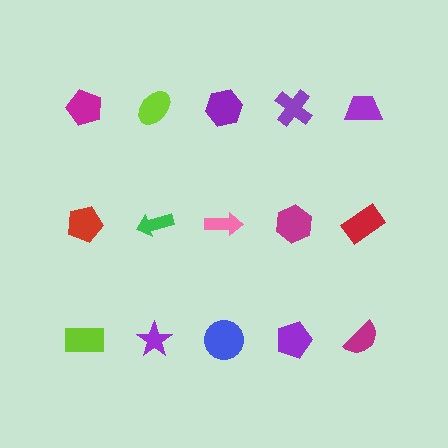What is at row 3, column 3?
A blue circle.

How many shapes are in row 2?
5 shapes.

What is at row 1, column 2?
A lime ellipse.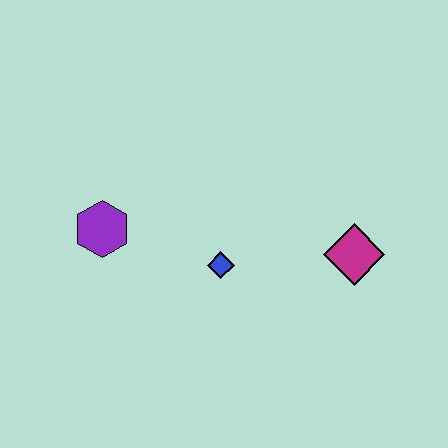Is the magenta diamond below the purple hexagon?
Yes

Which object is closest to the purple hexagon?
The blue diamond is closest to the purple hexagon.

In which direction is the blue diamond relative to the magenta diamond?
The blue diamond is to the left of the magenta diamond.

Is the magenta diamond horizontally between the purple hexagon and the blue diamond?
No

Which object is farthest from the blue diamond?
The magenta diamond is farthest from the blue diamond.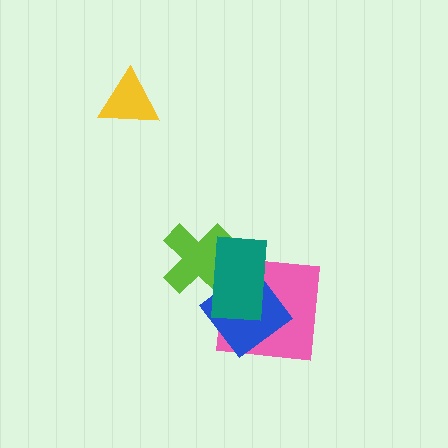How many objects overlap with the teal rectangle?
3 objects overlap with the teal rectangle.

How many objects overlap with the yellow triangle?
0 objects overlap with the yellow triangle.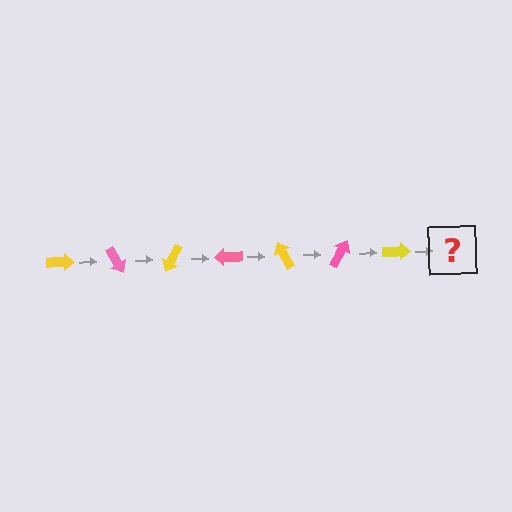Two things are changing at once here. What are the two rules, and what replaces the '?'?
The two rules are that it rotates 60 degrees each step and the color cycles through yellow and pink. The '?' should be a pink arrow, rotated 420 degrees from the start.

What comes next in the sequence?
The next element should be a pink arrow, rotated 420 degrees from the start.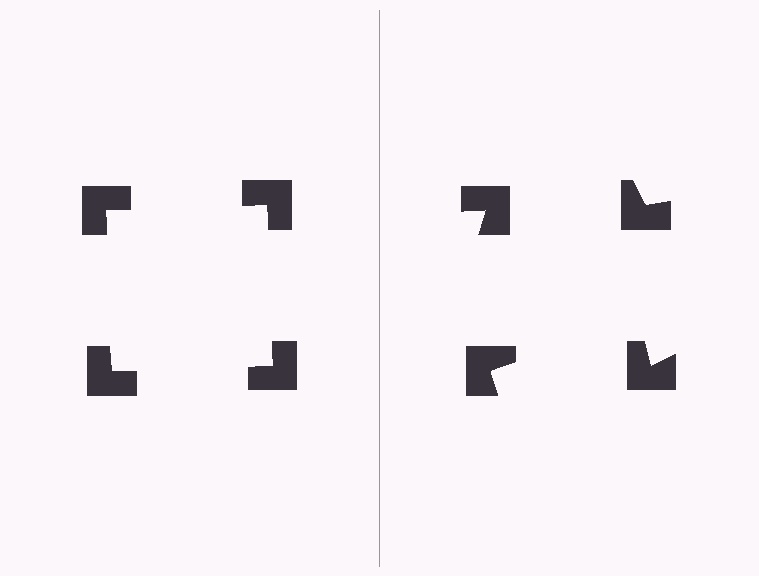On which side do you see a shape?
An illusory square appears on the left side. On the right side the wedge cuts are rotated, so no coherent shape forms.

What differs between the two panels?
The notched squares are positioned identically on both sides; only the wedge orientations differ. On the left they align to a square; on the right they are misaligned.